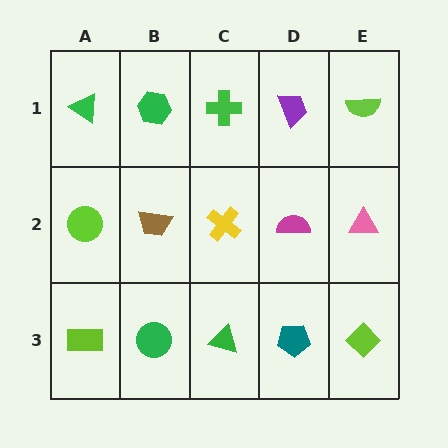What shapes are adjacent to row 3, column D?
A magenta semicircle (row 2, column D), a green triangle (row 3, column C), a lime diamond (row 3, column E).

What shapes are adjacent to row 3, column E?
A pink triangle (row 2, column E), a teal pentagon (row 3, column D).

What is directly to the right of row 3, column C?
A teal pentagon.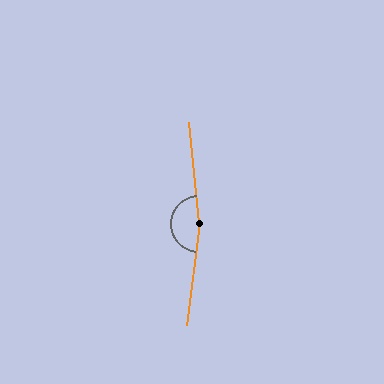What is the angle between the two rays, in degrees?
Approximately 167 degrees.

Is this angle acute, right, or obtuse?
It is obtuse.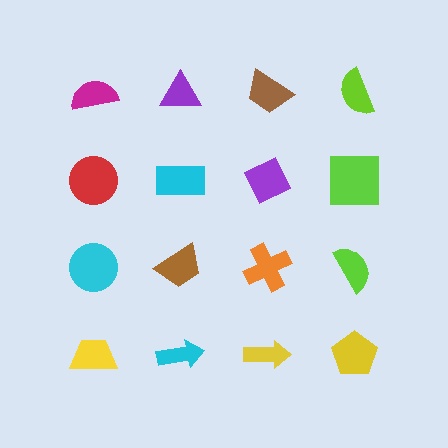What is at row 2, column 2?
A cyan rectangle.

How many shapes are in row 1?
4 shapes.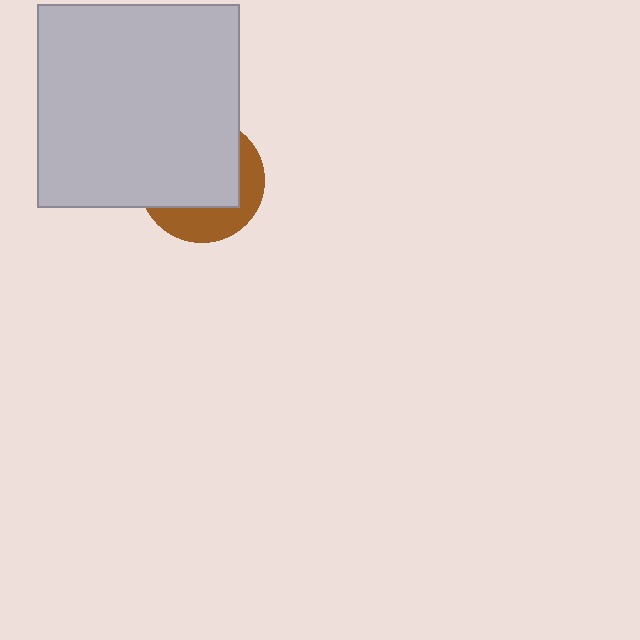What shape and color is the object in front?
The object in front is a light gray square.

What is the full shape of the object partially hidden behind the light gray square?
The partially hidden object is a brown circle.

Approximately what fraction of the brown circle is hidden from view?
Roughly 64% of the brown circle is hidden behind the light gray square.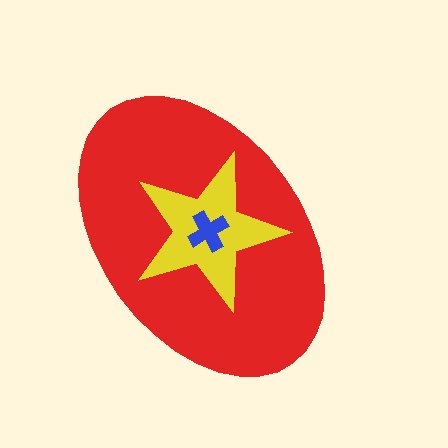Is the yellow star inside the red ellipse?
Yes.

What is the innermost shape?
The blue cross.